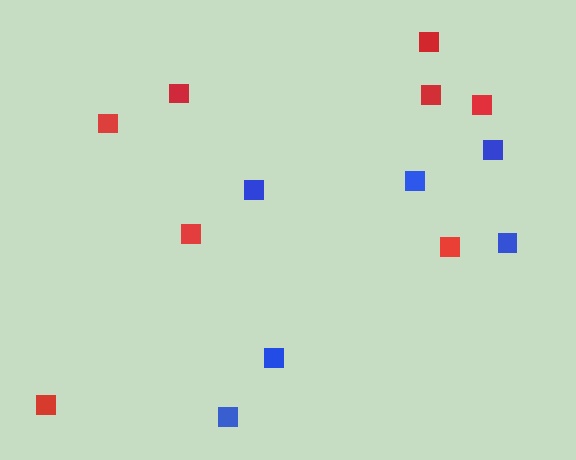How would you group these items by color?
There are 2 groups: one group of red squares (8) and one group of blue squares (6).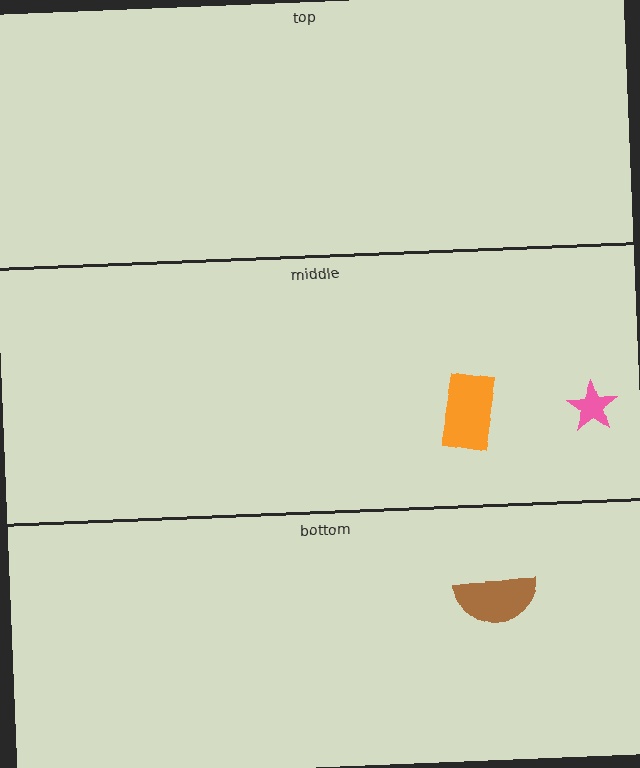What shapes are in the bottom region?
The brown semicircle.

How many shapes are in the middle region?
2.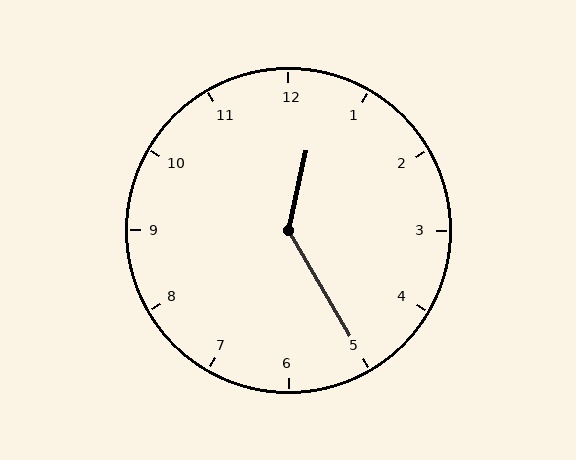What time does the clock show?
12:25.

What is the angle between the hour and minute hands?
Approximately 138 degrees.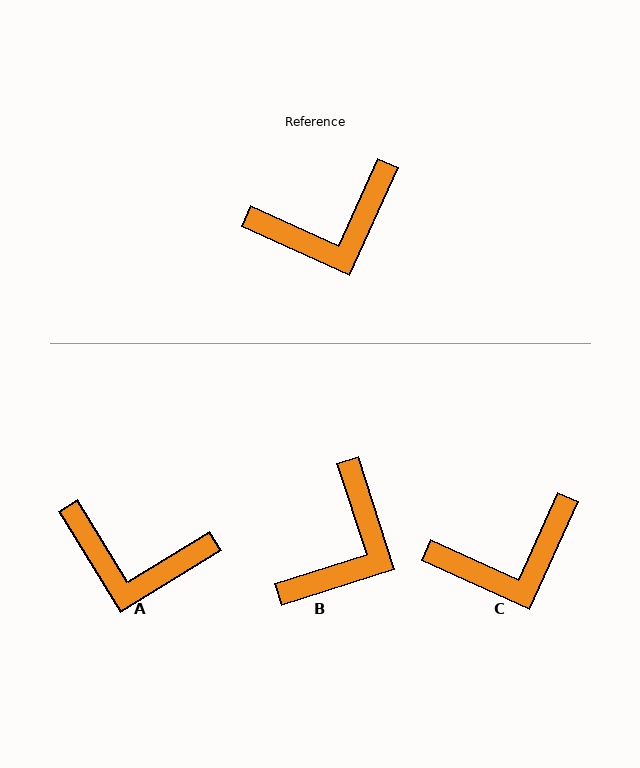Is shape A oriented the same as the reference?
No, it is off by about 34 degrees.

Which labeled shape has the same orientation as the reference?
C.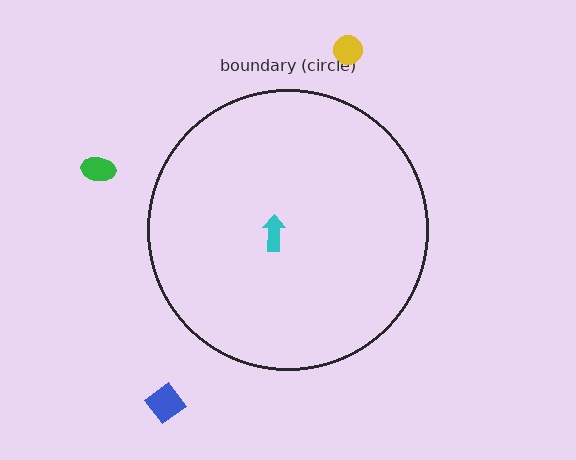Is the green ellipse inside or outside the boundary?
Outside.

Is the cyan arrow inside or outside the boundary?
Inside.